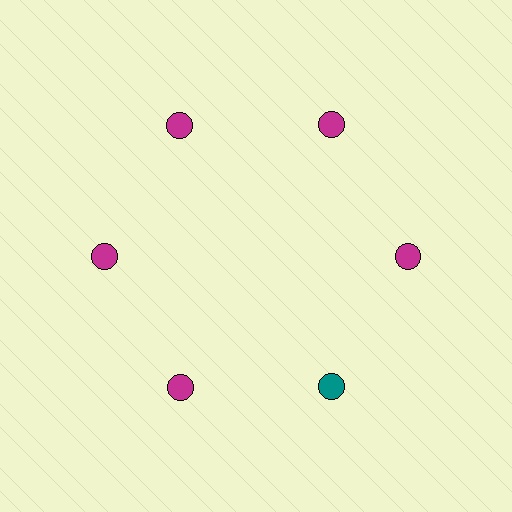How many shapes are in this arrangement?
There are 6 shapes arranged in a ring pattern.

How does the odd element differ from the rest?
It has a different color: teal instead of magenta.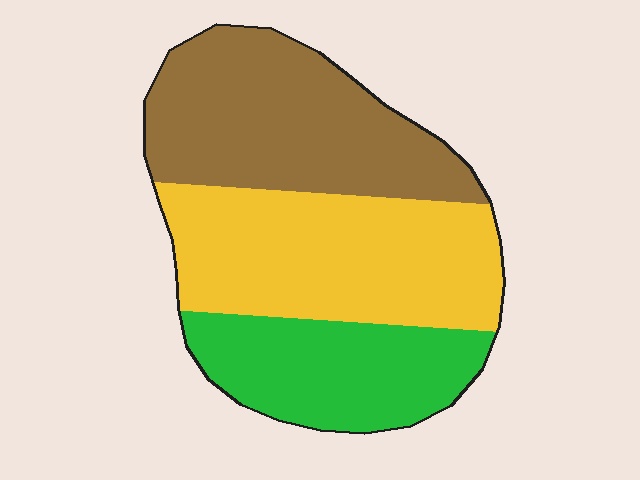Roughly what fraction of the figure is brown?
Brown takes up about three eighths (3/8) of the figure.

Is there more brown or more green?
Brown.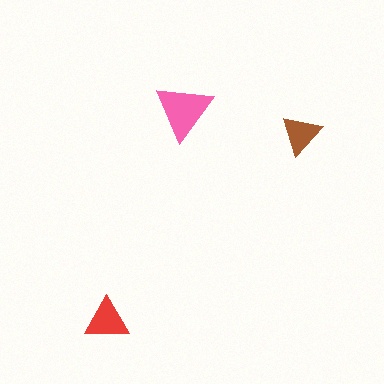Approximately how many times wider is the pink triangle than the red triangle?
About 1.5 times wider.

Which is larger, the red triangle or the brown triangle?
The red one.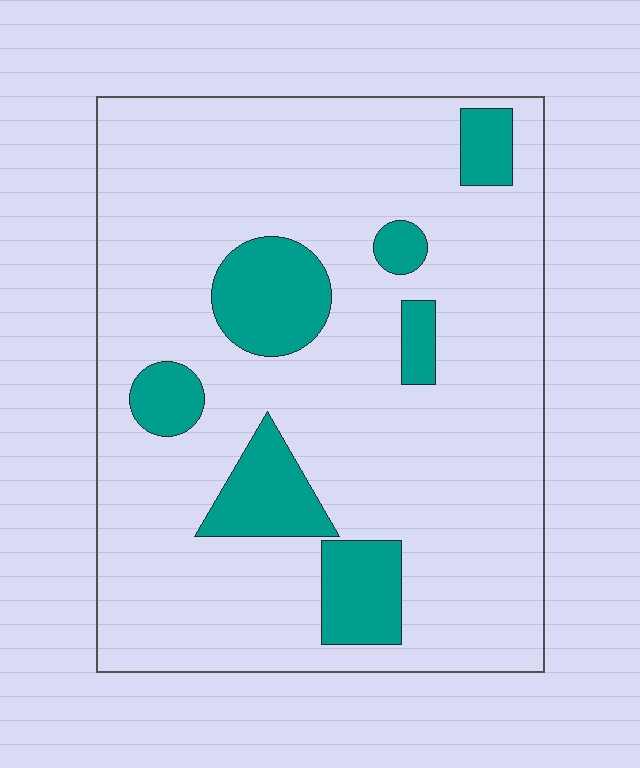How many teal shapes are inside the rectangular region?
7.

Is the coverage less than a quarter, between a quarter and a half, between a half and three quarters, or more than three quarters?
Less than a quarter.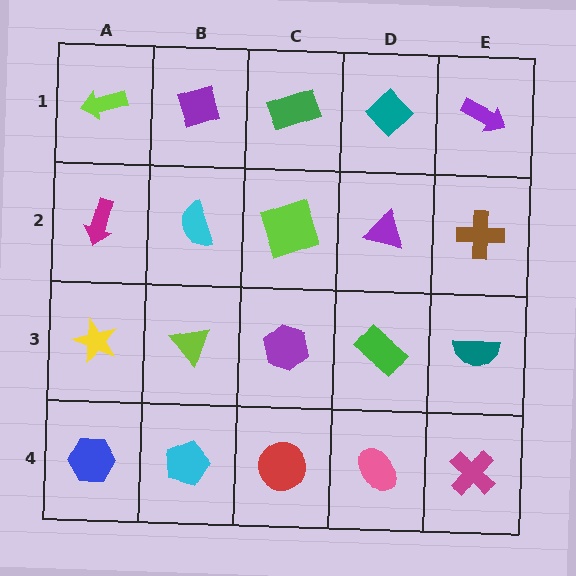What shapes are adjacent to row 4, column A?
A yellow star (row 3, column A), a cyan pentagon (row 4, column B).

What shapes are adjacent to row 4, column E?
A teal semicircle (row 3, column E), a pink ellipse (row 4, column D).